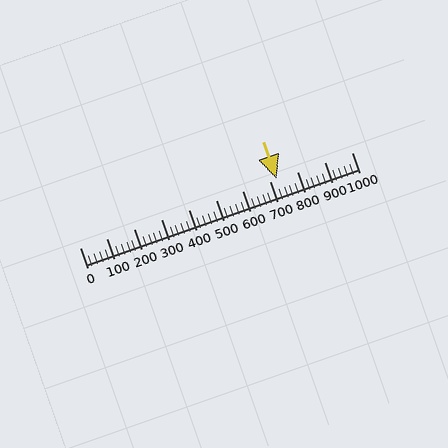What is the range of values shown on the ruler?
The ruler shows values from 0 to 1000.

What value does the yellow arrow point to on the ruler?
The yellow arrow points to approximately 723.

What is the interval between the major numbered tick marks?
The major tick marks are spaced 100 units apart.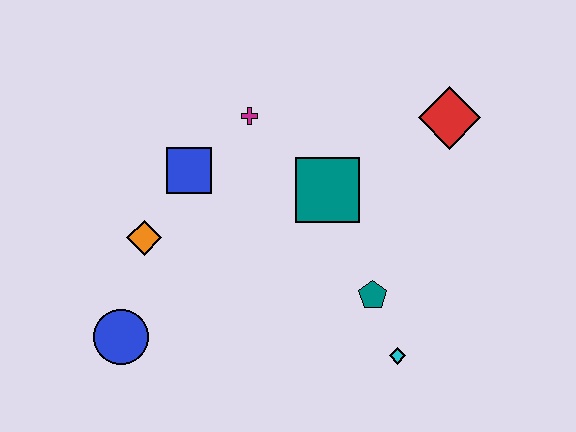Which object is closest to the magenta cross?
The blue square is closest to the magenta cross.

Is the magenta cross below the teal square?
No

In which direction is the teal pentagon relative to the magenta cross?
The teal pentagon is below the magenta cross.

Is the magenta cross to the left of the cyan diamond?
Yes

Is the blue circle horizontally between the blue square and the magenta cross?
No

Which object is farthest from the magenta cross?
The cyan diamond is farthest from the magenta cross.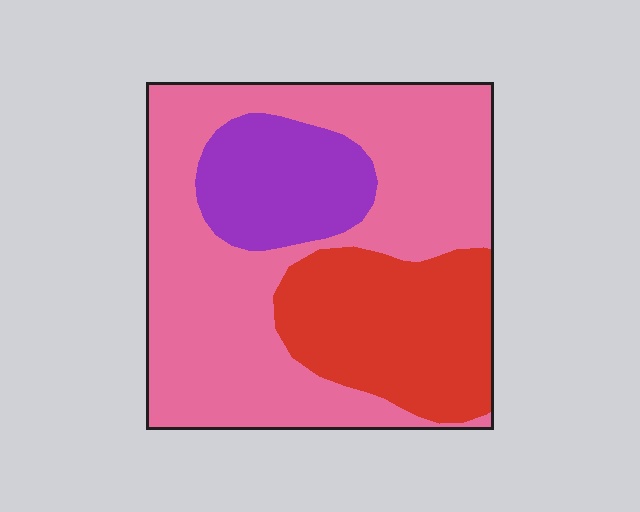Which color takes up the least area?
Purple, at roughly 15%.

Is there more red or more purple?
Red.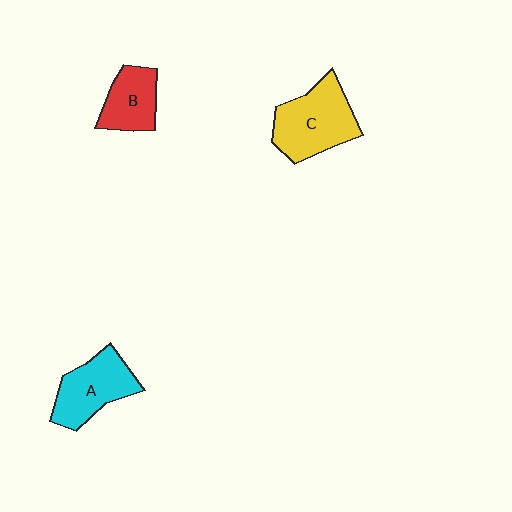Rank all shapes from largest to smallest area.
From largest to smallest: C (yellow), A (cyan), B (red).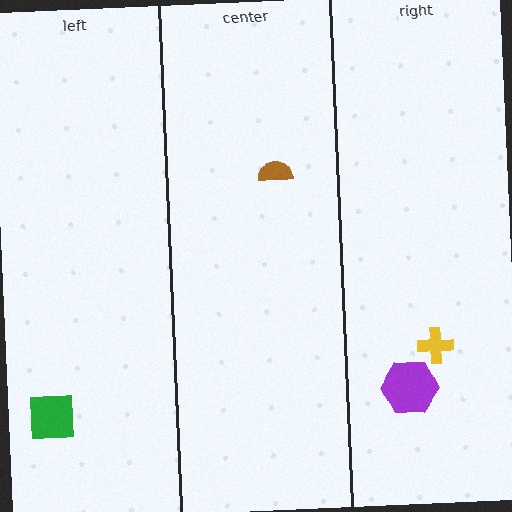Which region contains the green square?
The left region.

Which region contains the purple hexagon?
The right region.